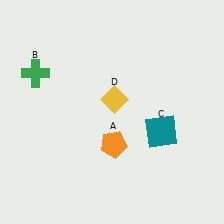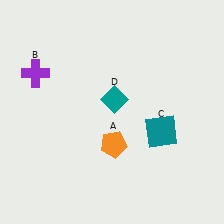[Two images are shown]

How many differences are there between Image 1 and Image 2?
There are 2 differences between the two images.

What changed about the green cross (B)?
In Image 1, B is green. In Image 2, it changed to purple.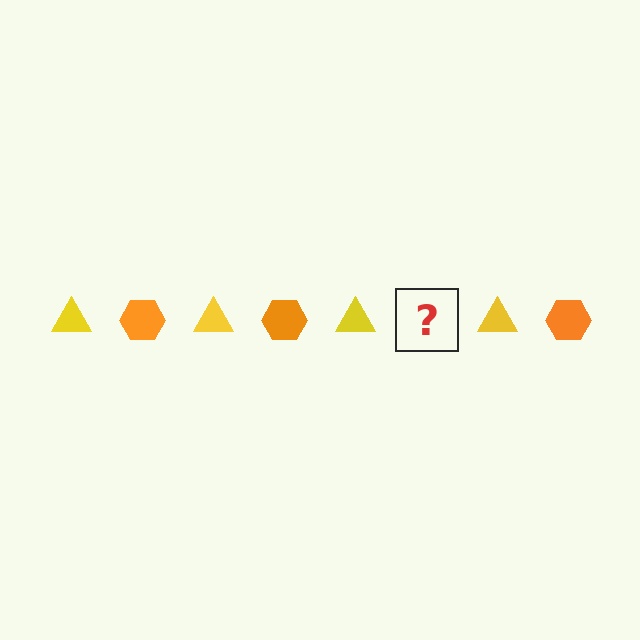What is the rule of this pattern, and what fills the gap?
The rule is that the pattern alternates between yellow triangle and orange hexagon. The gap should be filled with an orange hexagon.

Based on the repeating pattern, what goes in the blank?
The blank should be an orange hexagon.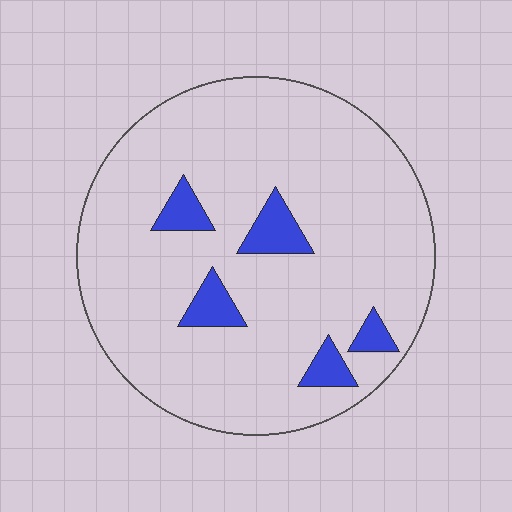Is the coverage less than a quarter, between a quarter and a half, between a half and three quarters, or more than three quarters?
Less than a quarter.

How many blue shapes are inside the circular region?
5.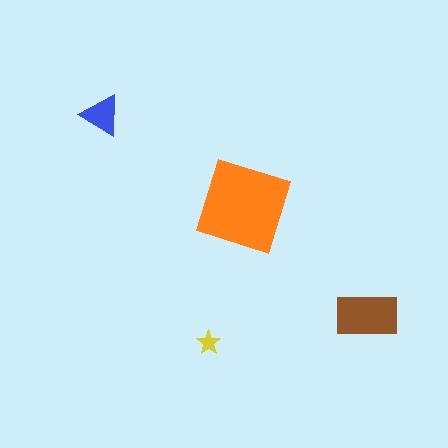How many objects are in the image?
There are 4 objects in the image.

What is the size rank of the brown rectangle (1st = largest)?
2nd.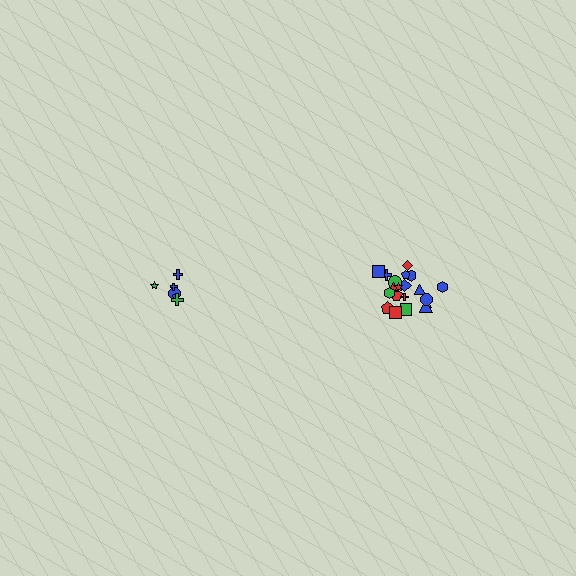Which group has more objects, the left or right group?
The right group.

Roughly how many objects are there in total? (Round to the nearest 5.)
Roughly 30 objects in total.